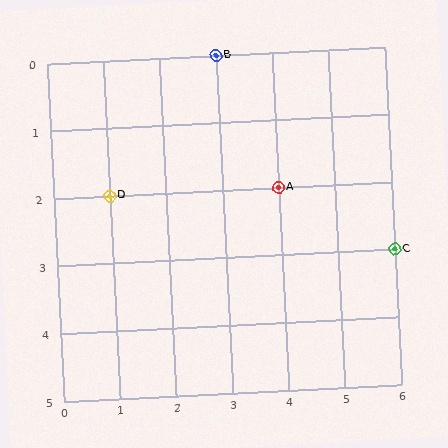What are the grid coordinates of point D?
Point D is at grid coordinates (1, 2).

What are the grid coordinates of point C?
Point C is at grid coordinates (6, 3).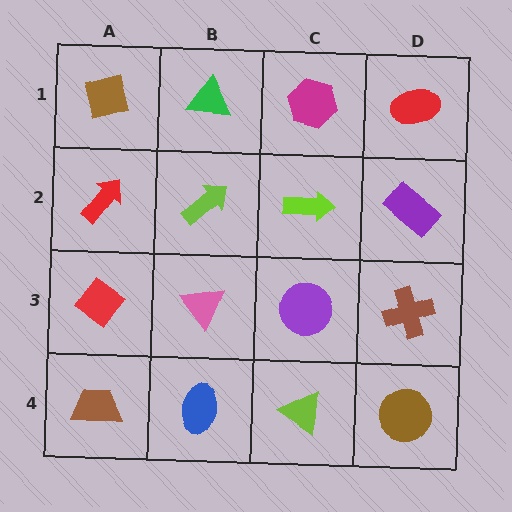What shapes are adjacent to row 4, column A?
A red diamond (row 3, column A), a blue ellipse (row 4, column B).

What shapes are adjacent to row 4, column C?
A purple circle (row 3, column C), a blue ellipse (row 4, column B), a brown circle (row 4, column D).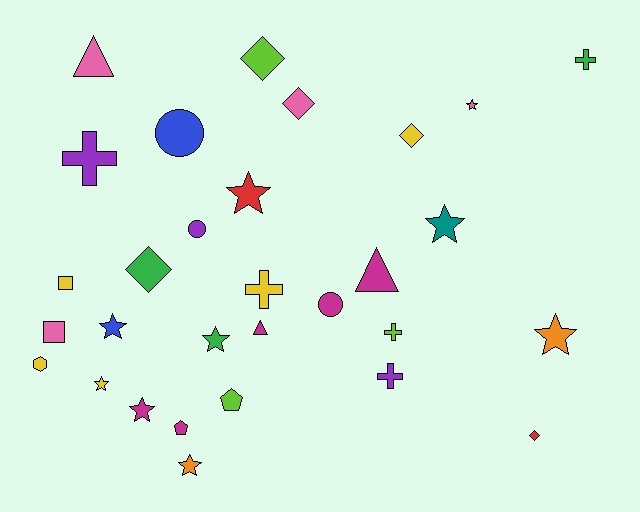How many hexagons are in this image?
There is 1 hexagon.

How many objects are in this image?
There are 30 objects.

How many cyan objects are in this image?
There are no cyan objects.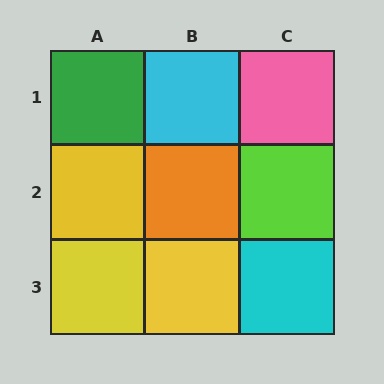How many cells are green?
1 cell is green.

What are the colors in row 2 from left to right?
Yellow, orange, lime.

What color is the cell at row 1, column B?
Cyan.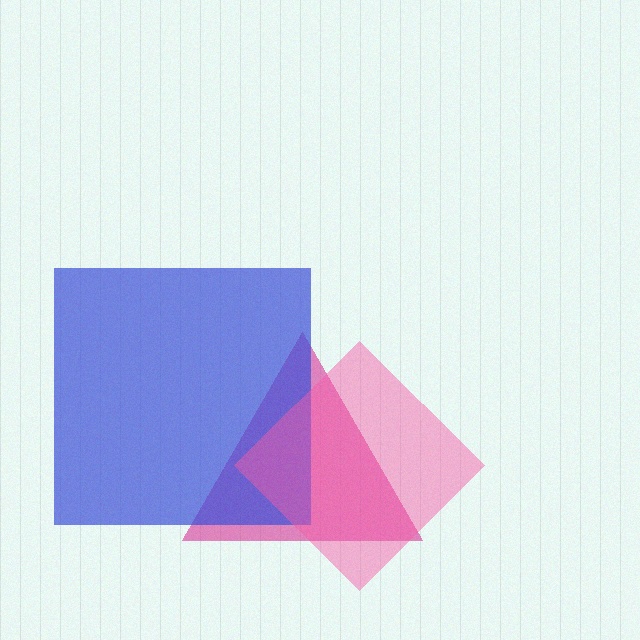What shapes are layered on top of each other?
The layered shapes are: a magenta triangle, a blue square, a pink diamond.